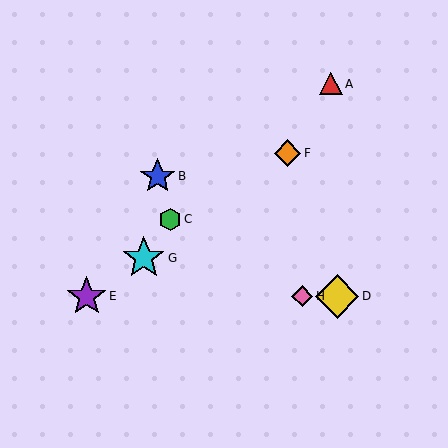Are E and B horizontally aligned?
No, E is at y≈296 and B is at y≈176.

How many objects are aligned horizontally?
3 objects (D, E, H) are aligned horizontally.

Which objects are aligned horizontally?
Objects D, E, H are aligned horizontally.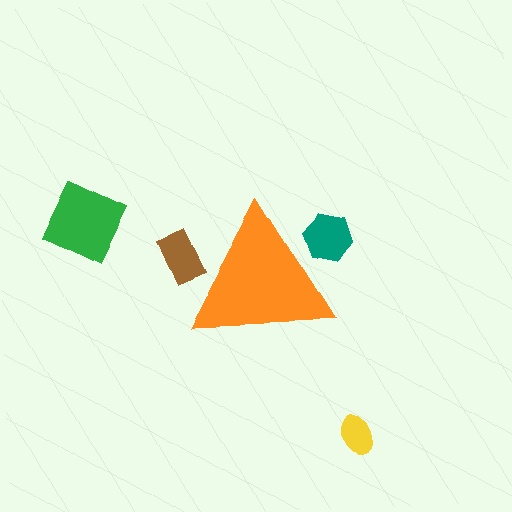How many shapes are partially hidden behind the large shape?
2 shapes are partially hidden.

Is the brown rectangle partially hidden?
Yes, the brown rectangle is partially hidden behind the orange triangle.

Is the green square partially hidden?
No, the green square is fully visible.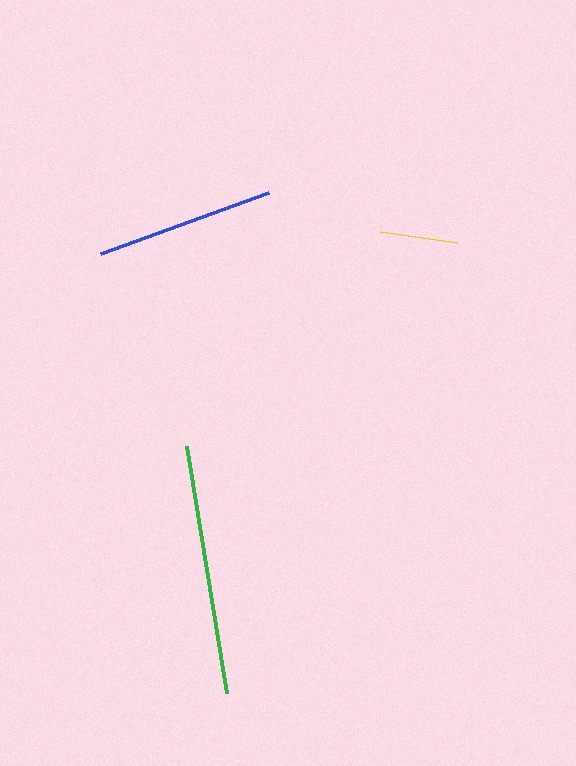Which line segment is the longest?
The green line is the longest at approximately 250 pixels.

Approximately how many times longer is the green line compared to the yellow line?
The green line is approximately 3.2 times the length of the yellow line.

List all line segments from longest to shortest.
From longest to shortest: green, blue, yellow.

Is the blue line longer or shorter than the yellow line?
The blue line is longer than the yellow line.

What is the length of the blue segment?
The blue segment is approximately 178 pixels long.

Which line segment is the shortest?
The yellow line is the shortest at approximately 78 pixels.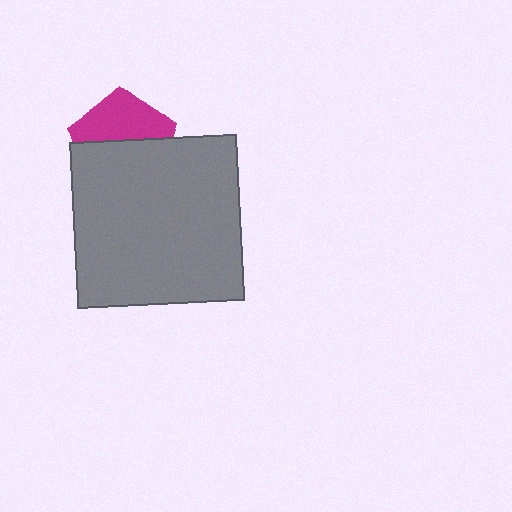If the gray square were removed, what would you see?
You would see the complete magenta pentagon.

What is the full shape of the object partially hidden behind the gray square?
The partially hidden object is a magenta pentagon.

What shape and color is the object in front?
The object in front is a gray square.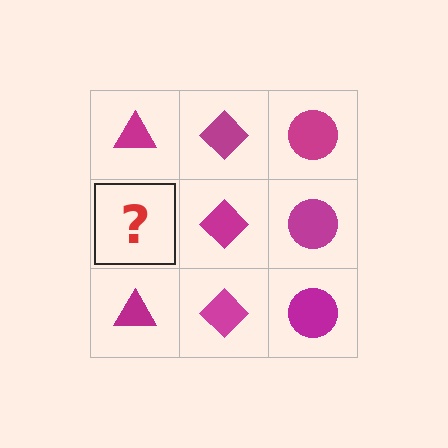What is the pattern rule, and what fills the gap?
The rule is that each column has a consistent shape. The gap should be filled with a magenta triangle.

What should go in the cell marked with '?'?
The missing cell should contain a magenta triangle.